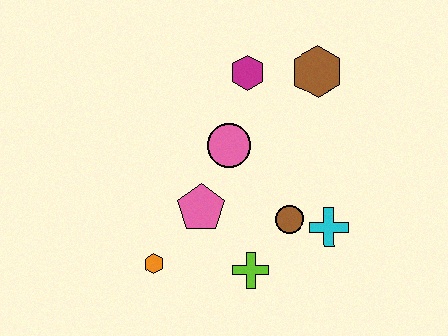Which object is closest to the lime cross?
The brown circle is closest to the lime cross.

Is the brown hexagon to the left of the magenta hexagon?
No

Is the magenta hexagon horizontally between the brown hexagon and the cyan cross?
No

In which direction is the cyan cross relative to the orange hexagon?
The cyan cross is to the right of the orange hexagon.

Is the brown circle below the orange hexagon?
No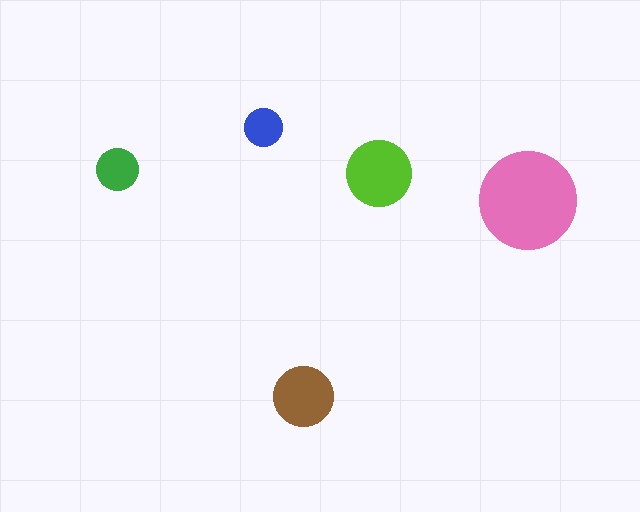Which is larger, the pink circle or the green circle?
The pink one.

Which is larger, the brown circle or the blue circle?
The brown one.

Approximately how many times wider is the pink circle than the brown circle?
About 1.5 times wider.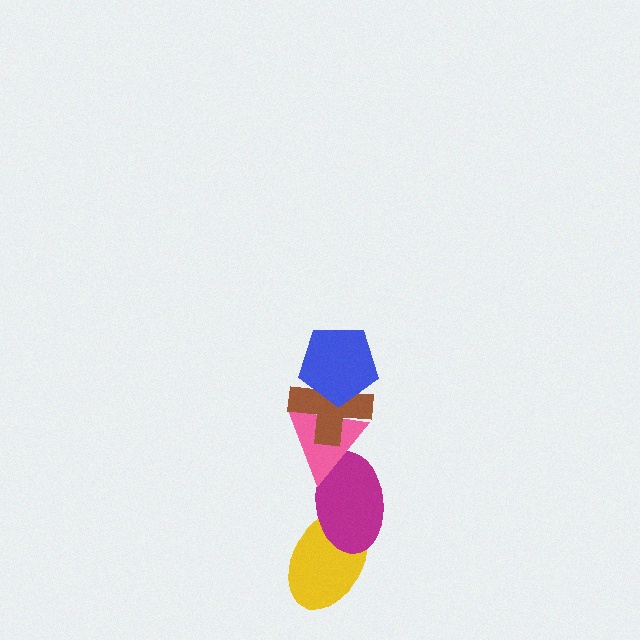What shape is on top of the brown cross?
The blue pentagon is on top of the brown cross.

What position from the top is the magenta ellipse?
The magenta ellipse is 4th from the top.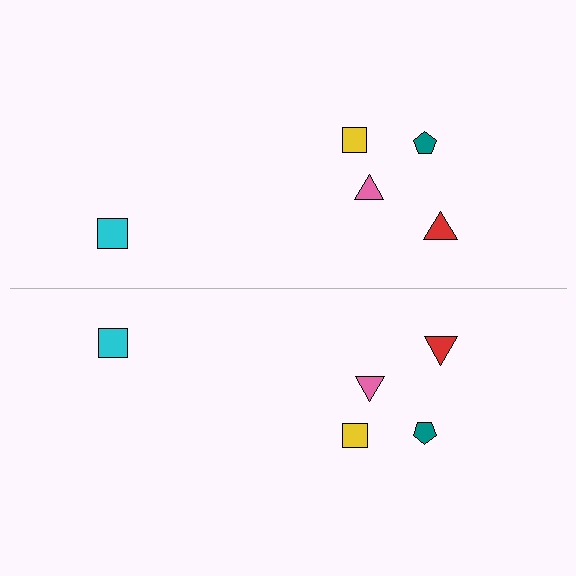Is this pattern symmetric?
Yes, this pattern has bilateral (reflection) symmetry.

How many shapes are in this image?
There are 10 shapes in this image.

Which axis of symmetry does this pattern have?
The pattern has a horizontal axis of symmetry running through the center of the image.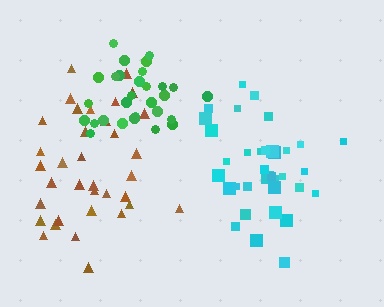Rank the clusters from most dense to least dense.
green, cyan, brown.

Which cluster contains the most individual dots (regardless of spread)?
Cyan (35).